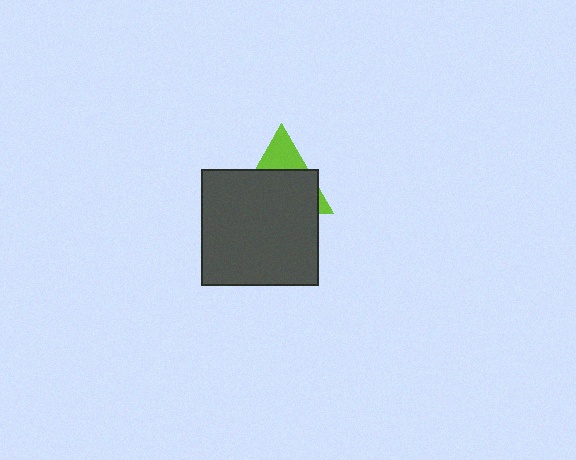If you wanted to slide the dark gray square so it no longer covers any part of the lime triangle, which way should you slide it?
Slide it down — that is the most direct way to separate the two shapes.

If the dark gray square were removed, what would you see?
You would see the complete lime triangle.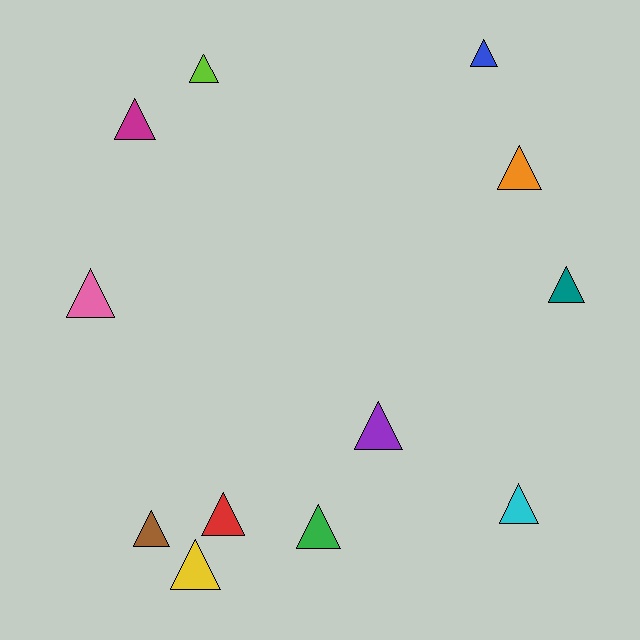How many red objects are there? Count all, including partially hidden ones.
There is 1 red object.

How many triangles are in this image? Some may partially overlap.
There are 12 triangles.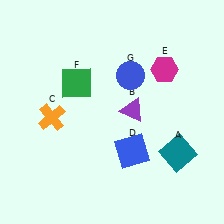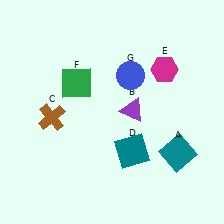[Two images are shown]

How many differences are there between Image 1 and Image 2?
There are 2 differences between the two images.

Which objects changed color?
C changed from orange to brown. D changed from blue to teal.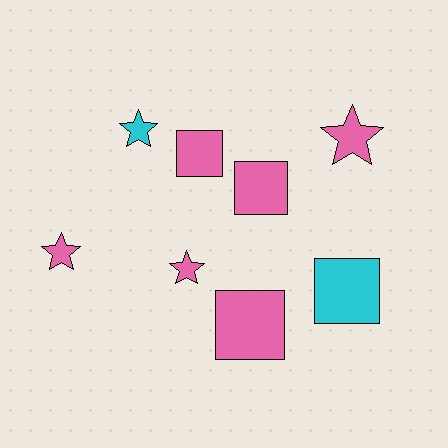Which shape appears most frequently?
Star, with 4 objects.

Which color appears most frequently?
Pink, with 6 objects.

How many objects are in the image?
There are 8 objects.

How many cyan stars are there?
There is 1 cyan star.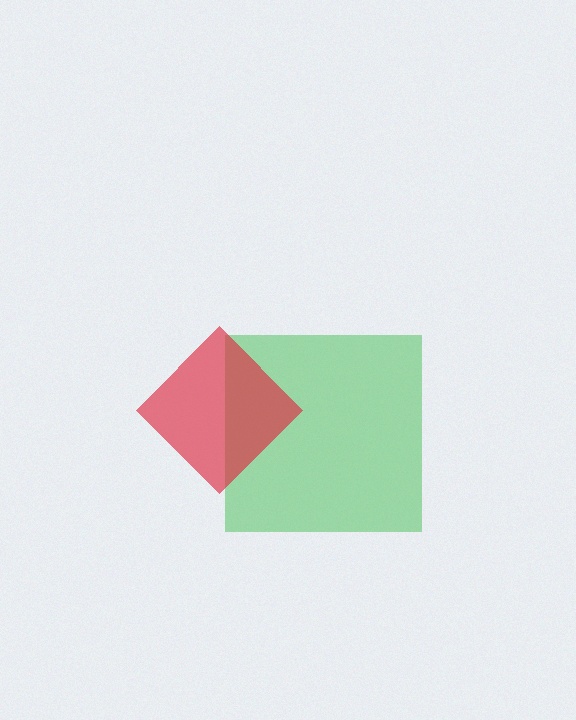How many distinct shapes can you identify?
There are 2 distinct shapes: a green square, a red diamond.